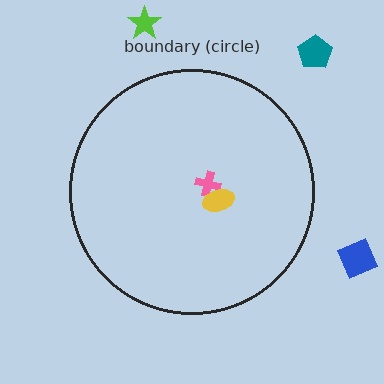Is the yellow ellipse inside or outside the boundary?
Inside.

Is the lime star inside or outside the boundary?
Outside.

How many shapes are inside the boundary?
2 inside, 3 outside.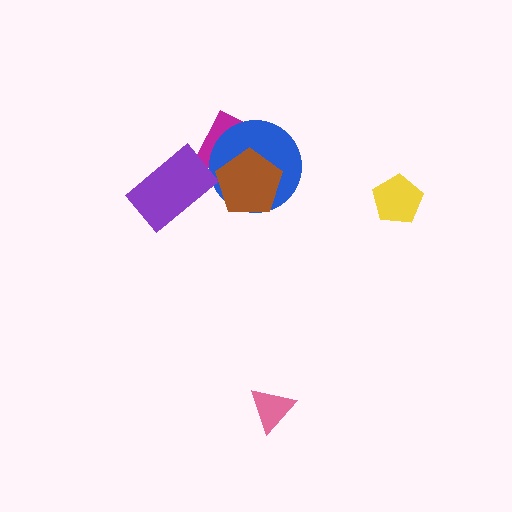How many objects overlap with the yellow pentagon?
0 objects overlap with the yellow pentagon.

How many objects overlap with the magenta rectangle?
2 objects overlap with the magenta rectangle.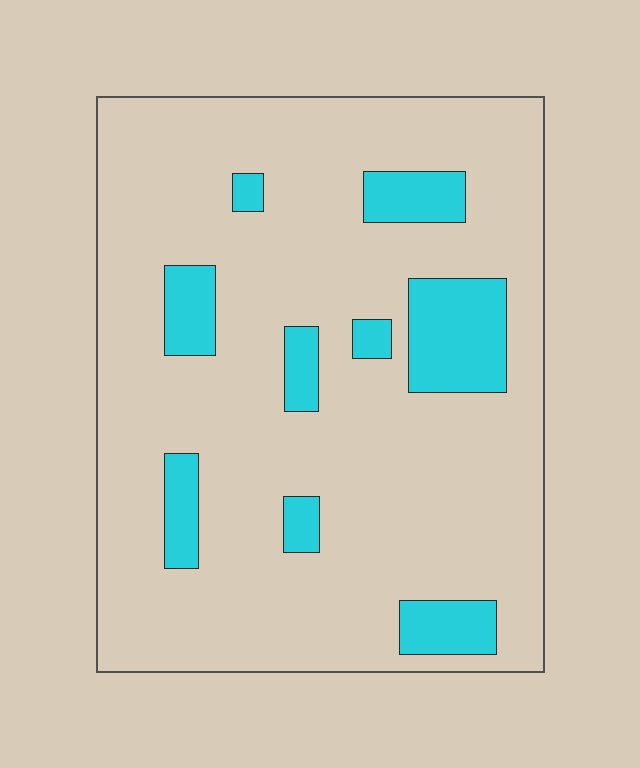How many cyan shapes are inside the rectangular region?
9.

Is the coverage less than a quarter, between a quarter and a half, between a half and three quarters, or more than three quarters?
Less than a quarter.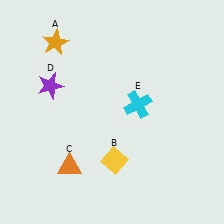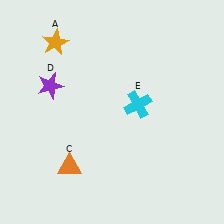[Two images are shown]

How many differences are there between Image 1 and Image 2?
There is 1 difference between the two images.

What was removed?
The yellow diamond (B) was removed in Image 2.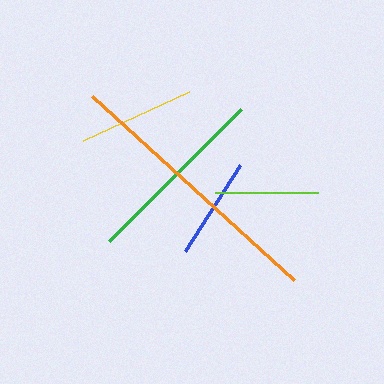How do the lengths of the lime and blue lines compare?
The lime and blue lines are approximately the same length.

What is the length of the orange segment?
The orange segment is approximately 273 pixels long.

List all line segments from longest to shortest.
From longest to shortest: orange, green, yellow, lime, blue.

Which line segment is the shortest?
The blue line is the shortest at approximately 102 pixels.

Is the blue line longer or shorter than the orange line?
The orange line is longer than the blue line.